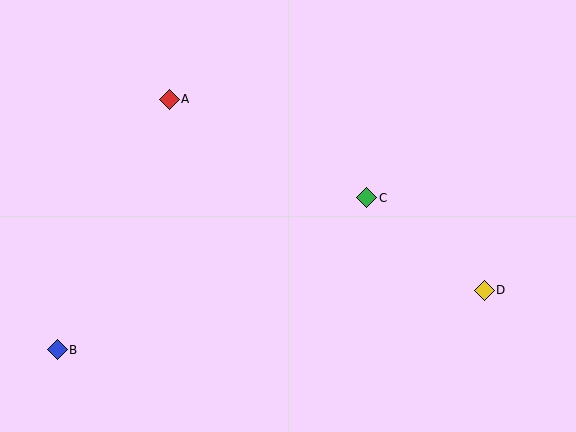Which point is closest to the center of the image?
Point C at (367, 198) is closest to the center.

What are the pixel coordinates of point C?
Point C is at (367, 198).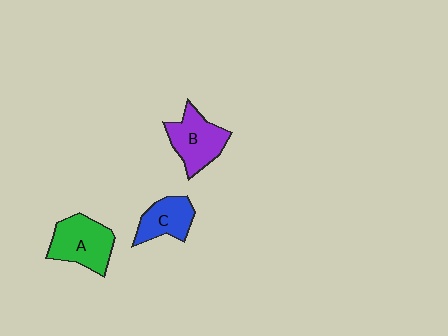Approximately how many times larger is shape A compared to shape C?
Approximately 1.4 times.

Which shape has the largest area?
Shape A (green).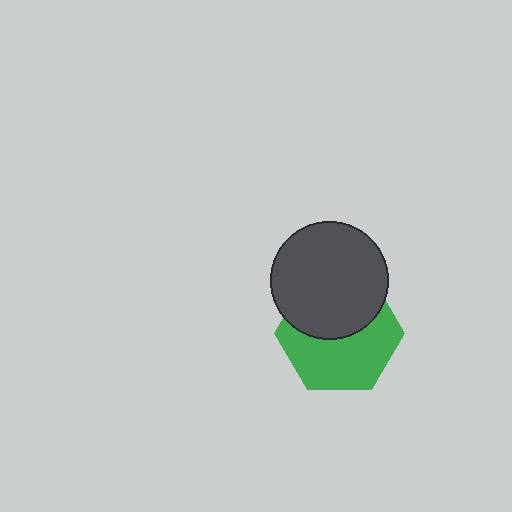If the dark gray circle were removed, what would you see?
You would see the complete green hexagon.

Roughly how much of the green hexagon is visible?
About half of it is visible (roughly 55%).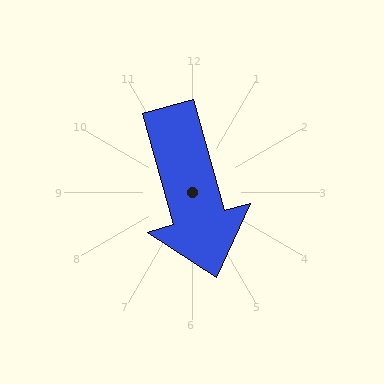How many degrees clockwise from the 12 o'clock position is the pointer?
Approximately 164 degrees.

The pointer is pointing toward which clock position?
Roughly 5 o'clock.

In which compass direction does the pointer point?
South.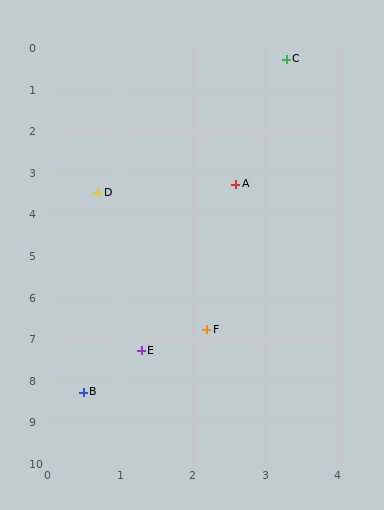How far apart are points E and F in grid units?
Points E and F are about 1.0 grid units apart.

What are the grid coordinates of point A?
Point A is at approximately (2.6, 3.3).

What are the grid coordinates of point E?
Point E is at approximately (1.3, 7.3).